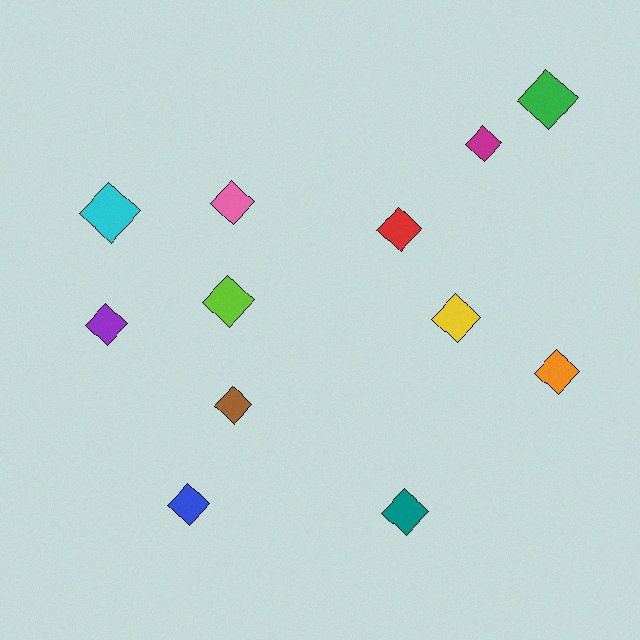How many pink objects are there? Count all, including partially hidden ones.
There is 1 pink object.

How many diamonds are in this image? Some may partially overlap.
There are 12 diamonds.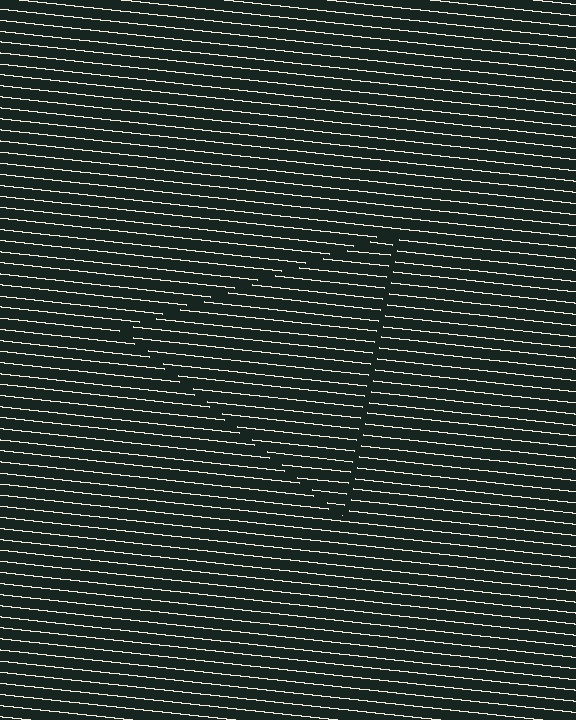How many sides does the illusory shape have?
3 sides — the line-ends trace a triangle.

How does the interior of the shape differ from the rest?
The interior of the shape contains the same grating, shifted by half a period — the contour is defined by the phase discontinuity where line-ends from the inner and outer gratings abut.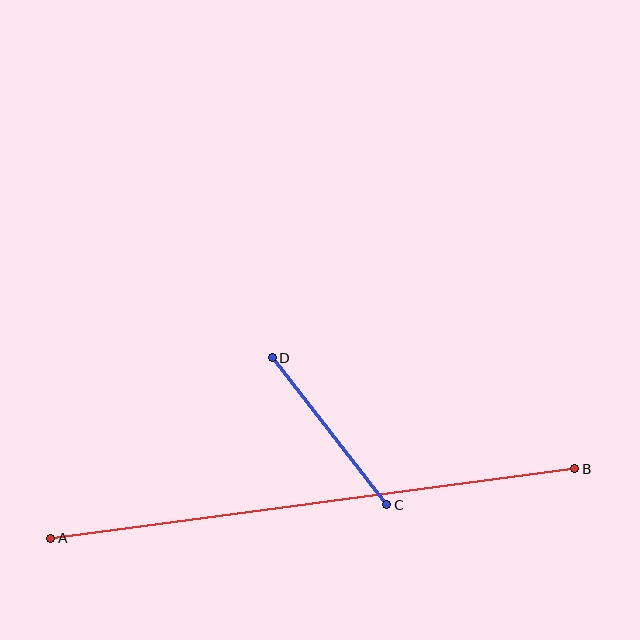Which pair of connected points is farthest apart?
Points A and B are farthest apart.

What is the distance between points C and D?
The distance is approximately 186 pixels.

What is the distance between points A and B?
The distance is approximately 528 pixels.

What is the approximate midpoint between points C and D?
The midpoint is at approximately (329, 431) pixels.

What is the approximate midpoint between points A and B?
The midpoint is at approximately (313, 504) pixels.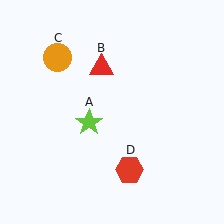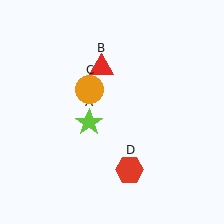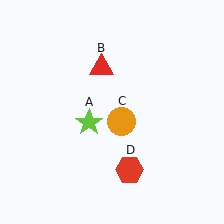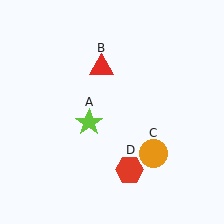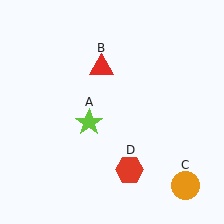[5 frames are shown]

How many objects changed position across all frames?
1 object changed position: orange circle (object C).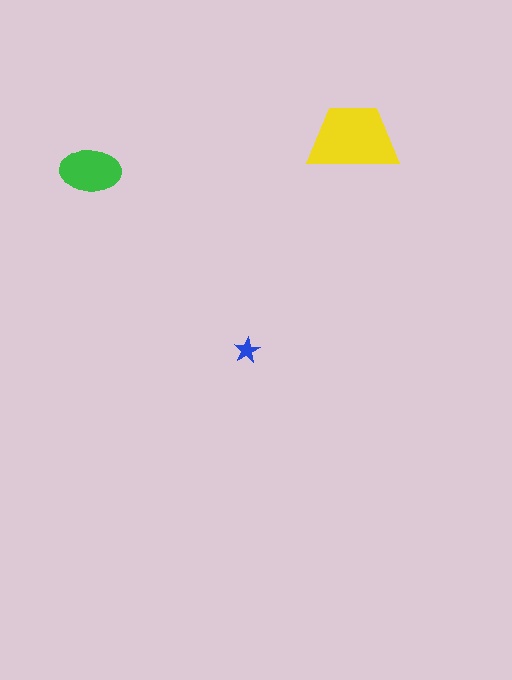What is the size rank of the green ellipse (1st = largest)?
2nd.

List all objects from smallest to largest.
The blue star, the green ellipse, the yellow trapezoid.